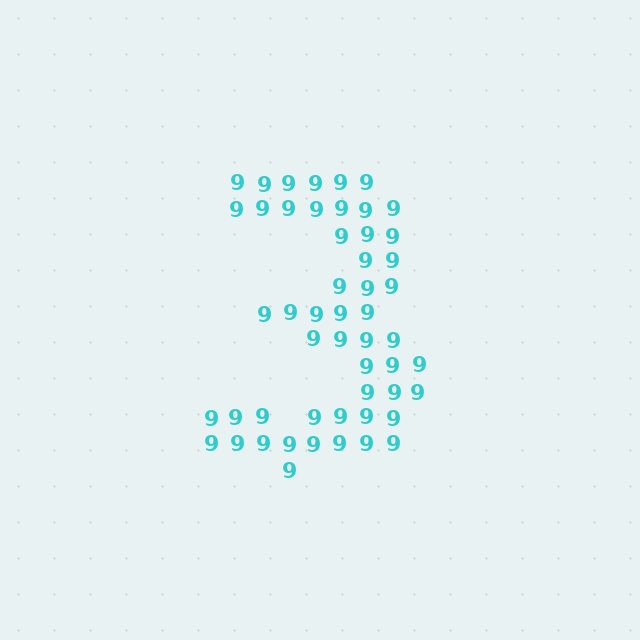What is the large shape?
The large shape is the digit 3.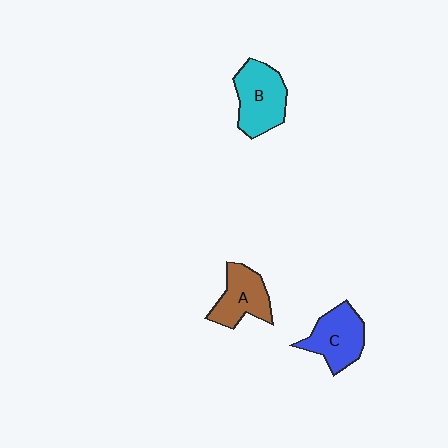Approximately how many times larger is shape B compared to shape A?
Approximately 1.2 times.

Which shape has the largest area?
Shape B (cyan).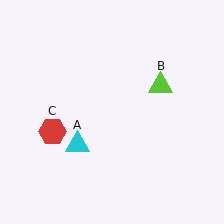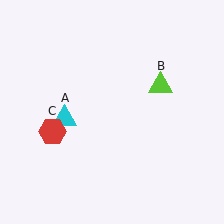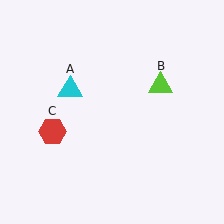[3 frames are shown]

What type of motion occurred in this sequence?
The cyan triangle (object A) rotated clockwise around the center of the scene.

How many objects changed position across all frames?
1 object changed position: cyan triangle (object A).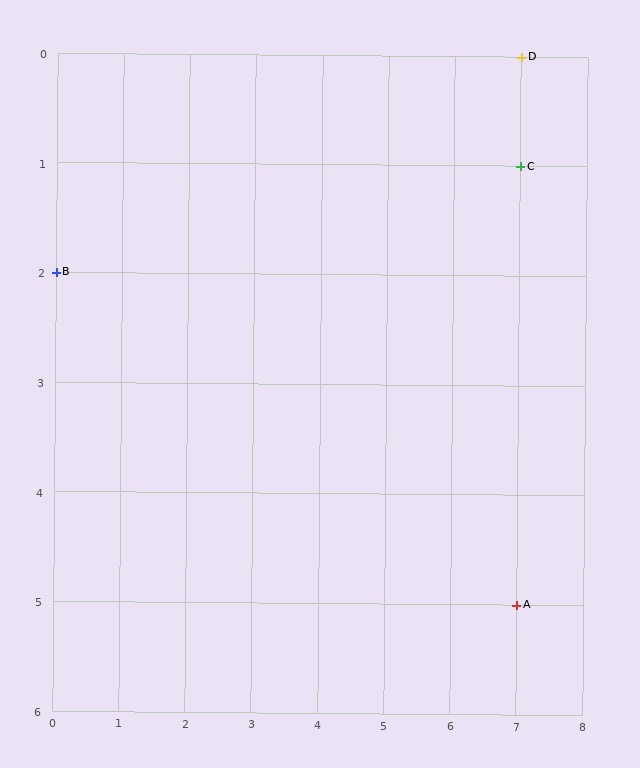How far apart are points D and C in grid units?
Points D and C are 1 row apart.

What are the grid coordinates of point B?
Point B is at grid coordinates (0, 2).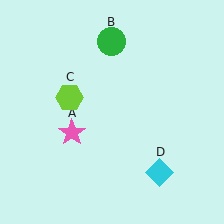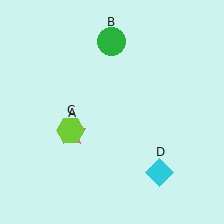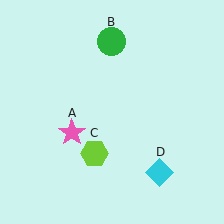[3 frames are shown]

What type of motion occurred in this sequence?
The lime hexagon (object C) rotated counterclockwise around the center of the scene.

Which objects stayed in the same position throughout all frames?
Pink star (object A) and green circle (object B) and cyan diamond (object D) remained stationary.